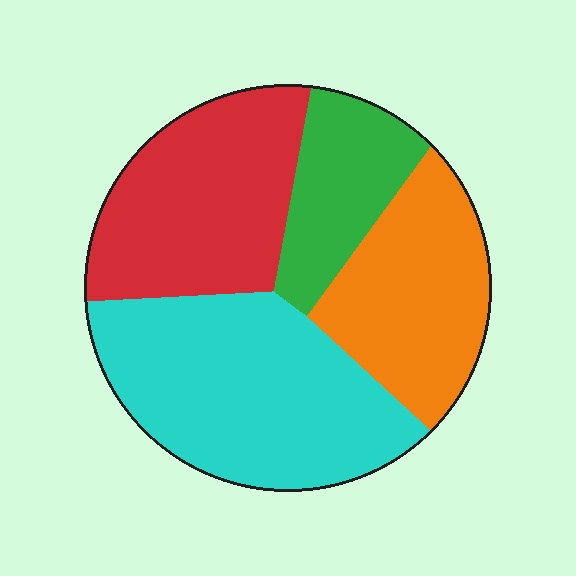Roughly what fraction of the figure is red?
Red covers around 25% of the figure.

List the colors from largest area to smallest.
From largest to smallest: cyan, red, orange, green.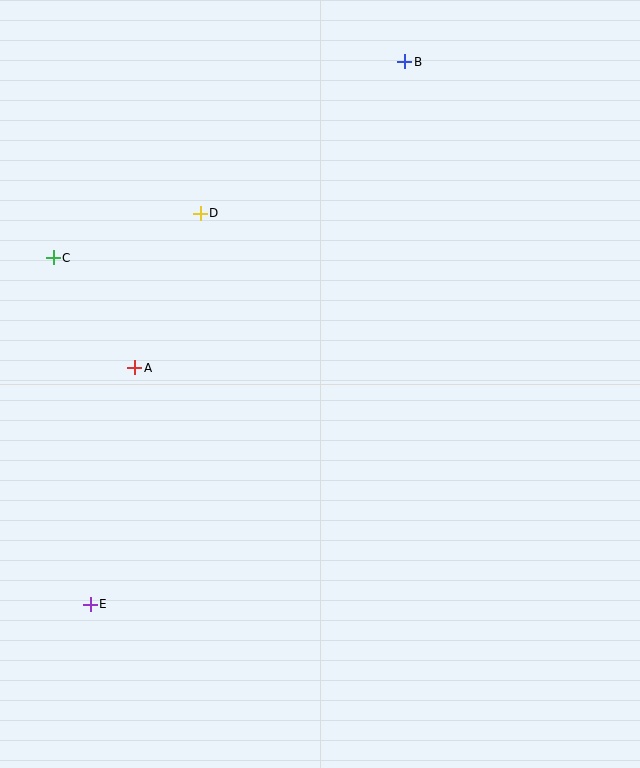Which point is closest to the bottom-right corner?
Point E is closest to the bottom-right corner.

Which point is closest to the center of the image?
Point A at (135, 368) is closest to the center.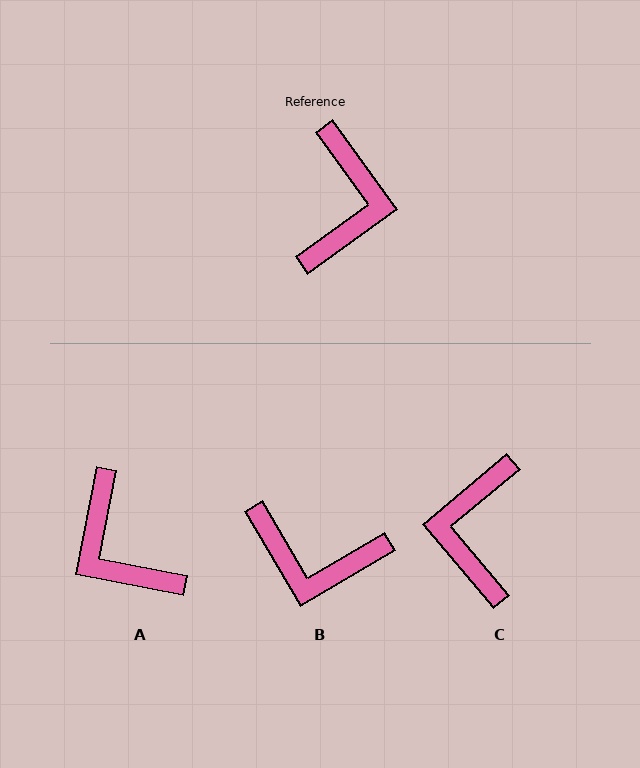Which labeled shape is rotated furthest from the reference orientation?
C, about 176 degrees away.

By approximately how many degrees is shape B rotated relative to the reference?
Approximately 95 degrees clockwise.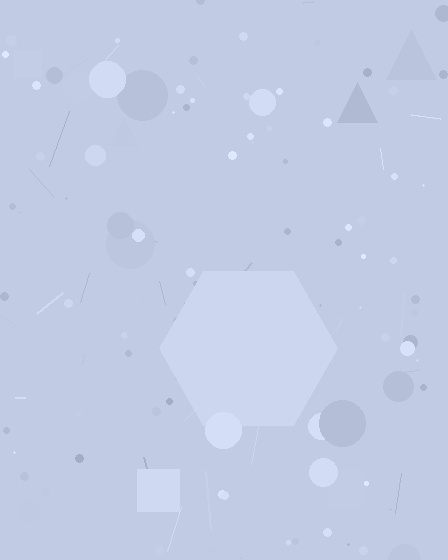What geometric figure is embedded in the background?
A hexagon is embedded in the background.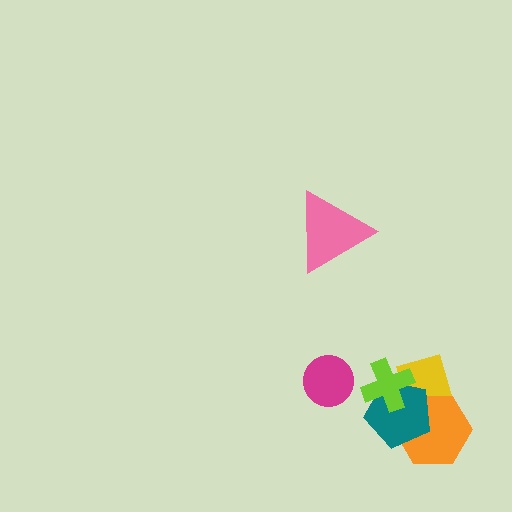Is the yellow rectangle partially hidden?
Yes, it is partially covered by another shape.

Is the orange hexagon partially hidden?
Yes, it is partially covered by another shape.